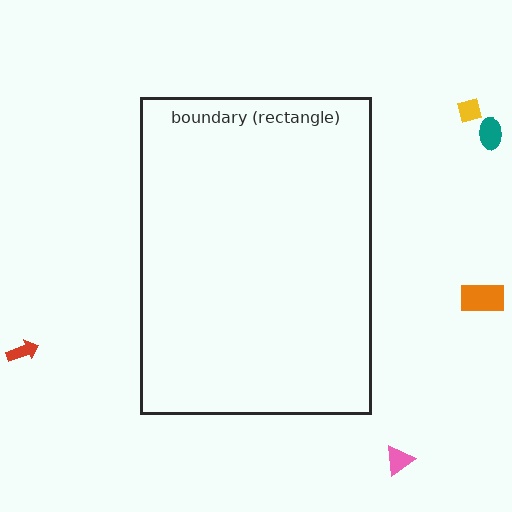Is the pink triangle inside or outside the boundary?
Outside.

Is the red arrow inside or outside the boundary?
Outside.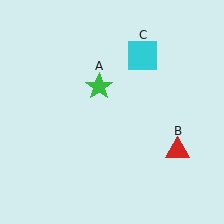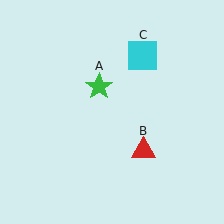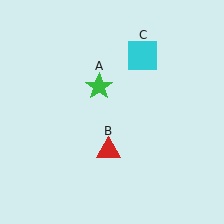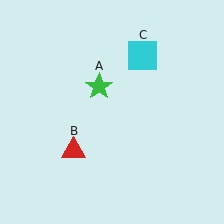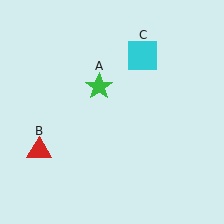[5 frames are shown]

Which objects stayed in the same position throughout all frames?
Green star (object A) and cyan square (object C) remained stationary.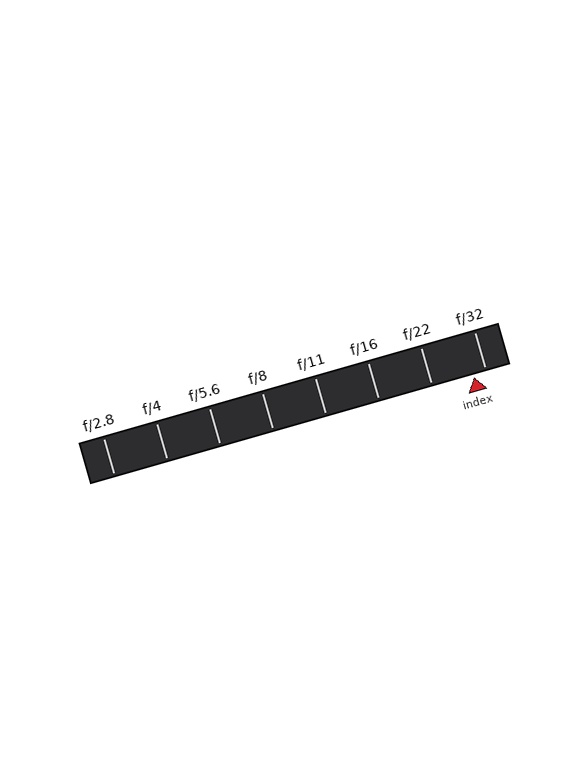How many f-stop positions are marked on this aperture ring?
There are 8 f-stop positions marked.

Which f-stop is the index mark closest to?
The index mark is closest to f/32.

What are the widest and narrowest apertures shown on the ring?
The widest aperture shown is f/2.8 and the narrowest is f/32.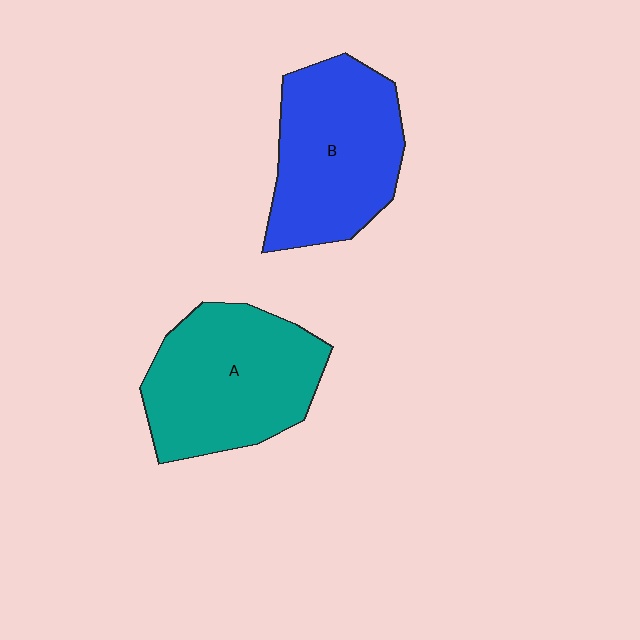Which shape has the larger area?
Shape A (teal).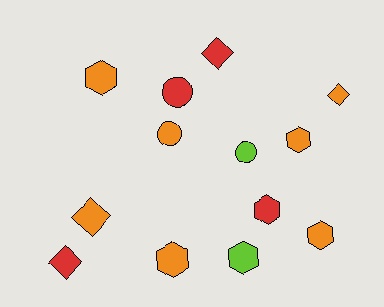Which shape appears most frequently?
Hexagon, with 6 objects.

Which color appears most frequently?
Orange, with 7 objects.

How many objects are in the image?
There are 13 objects.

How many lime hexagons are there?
There is 1 lime hexagon.